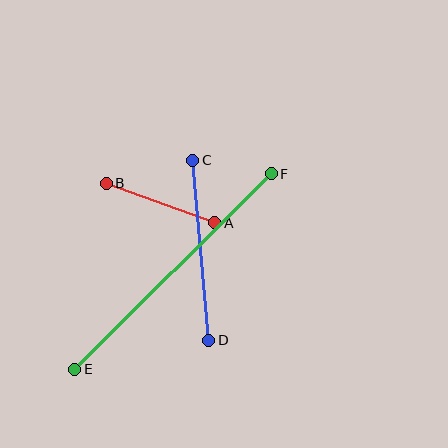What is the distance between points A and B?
The distance is approximately 115 pixels.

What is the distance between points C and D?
The distance is approximately 181 pixels.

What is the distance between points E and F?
The distance is approximately 277 pixels.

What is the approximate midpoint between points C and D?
The midpoint is at approximately (201, 250) pixels.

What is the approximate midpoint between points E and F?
The midpoint is at approximately (173, 272) pixels.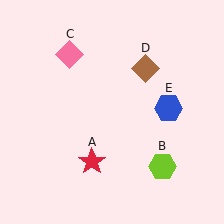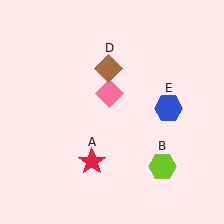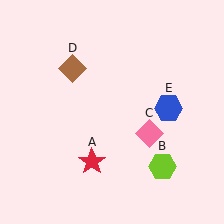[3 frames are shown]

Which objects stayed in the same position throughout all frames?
Red star (object A) and lime hexagon (object B) and blue hexagon (object E) remained stationary.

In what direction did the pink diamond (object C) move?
The pink diamond (object C) moved down and to the right.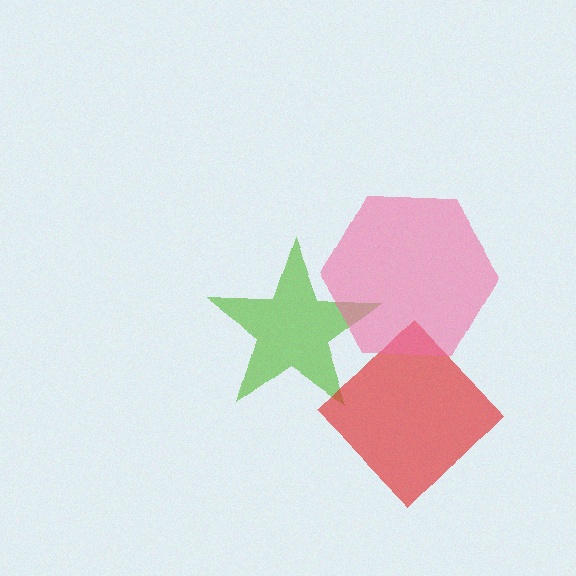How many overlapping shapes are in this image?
There are 3 overlapping shapes in the image.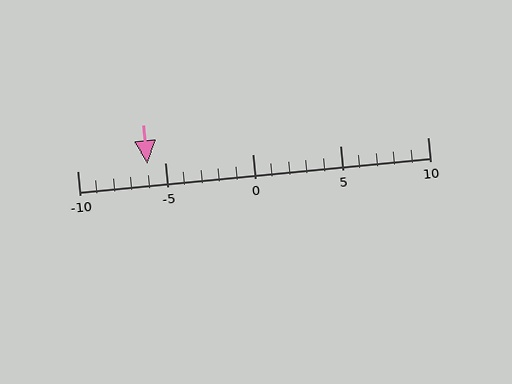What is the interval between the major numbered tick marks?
The major tick marks are spaced 5 units apart.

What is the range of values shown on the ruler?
The ruler shows values from -10 to 10.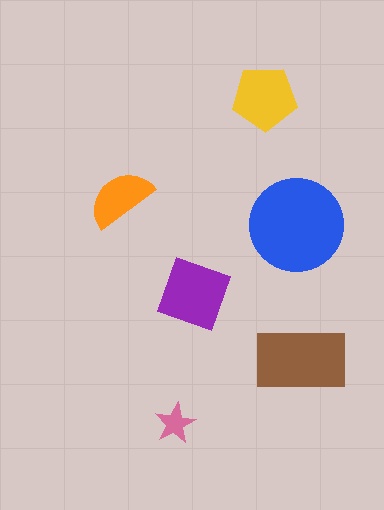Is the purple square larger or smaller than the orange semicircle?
Larger.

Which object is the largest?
The blue circle.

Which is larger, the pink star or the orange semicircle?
The orange semicircle.